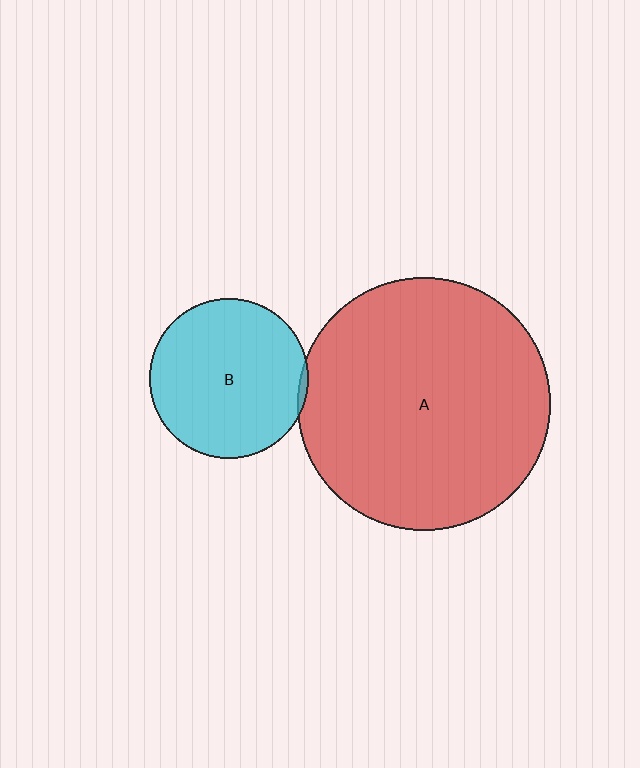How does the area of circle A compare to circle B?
Approximately 2.5 times.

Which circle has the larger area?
Circle A (red).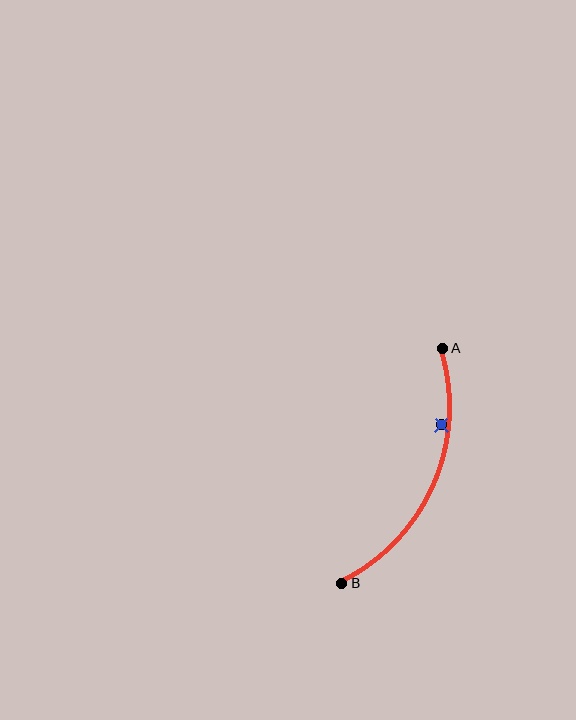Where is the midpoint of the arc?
The arc midpoint is the point on the curve farthest from the straight line joining A and B. It sits to the right of that line.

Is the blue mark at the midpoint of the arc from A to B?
No — the blue mark does not lie on the arc at all. It sits slightly inside the curve.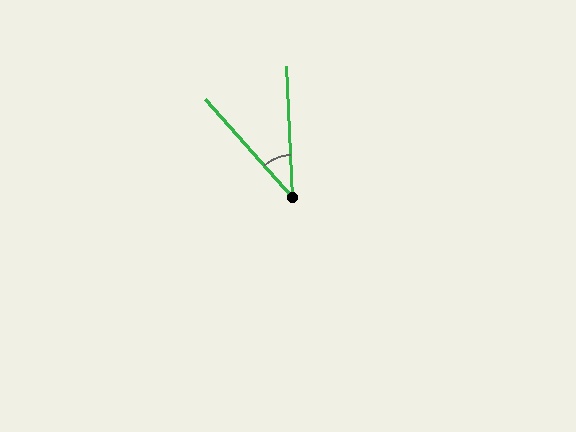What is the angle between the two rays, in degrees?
Approximately 39 degrees.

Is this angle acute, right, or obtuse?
It is acute.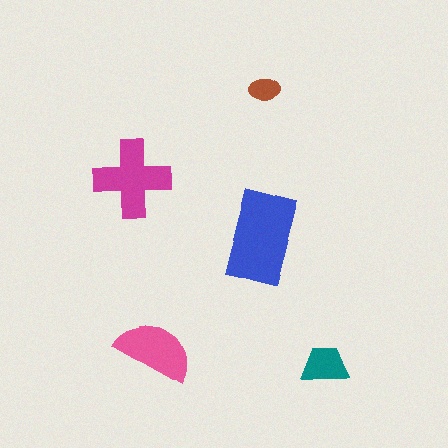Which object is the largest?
The blue rectangle.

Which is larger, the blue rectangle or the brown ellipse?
The blue rectangle.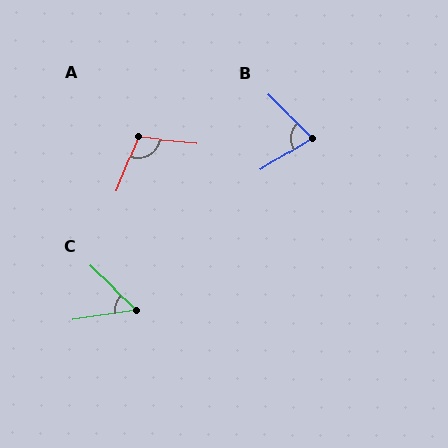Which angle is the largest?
A, at approximately 105 degrees.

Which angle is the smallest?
C, at approximately 52 degrees.